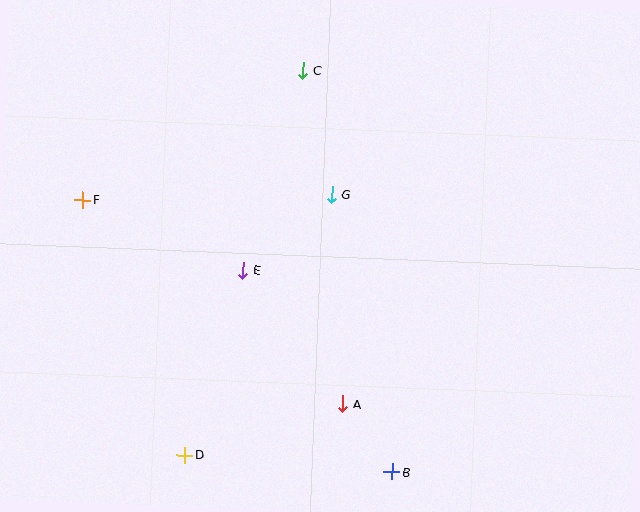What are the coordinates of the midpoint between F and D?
The midpoint between F and D is at (134, 327).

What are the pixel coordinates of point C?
Point C is at (303, 71).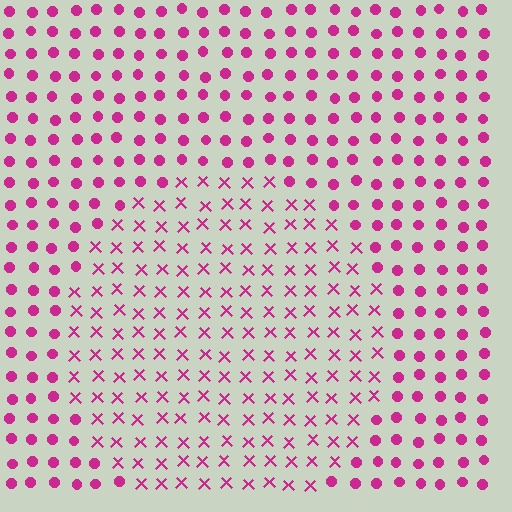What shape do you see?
I see a circle.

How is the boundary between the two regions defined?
The boundary is defined by a change in element shape: X marks inside vs. circles outside. All elements share the same color and spacing.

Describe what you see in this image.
The image is filled with small magenta elements arranged in a uniform grid. A circle-shaped region contains X marks, while the surrounding area contains circles. The boundary is defined purely by the change in element shape.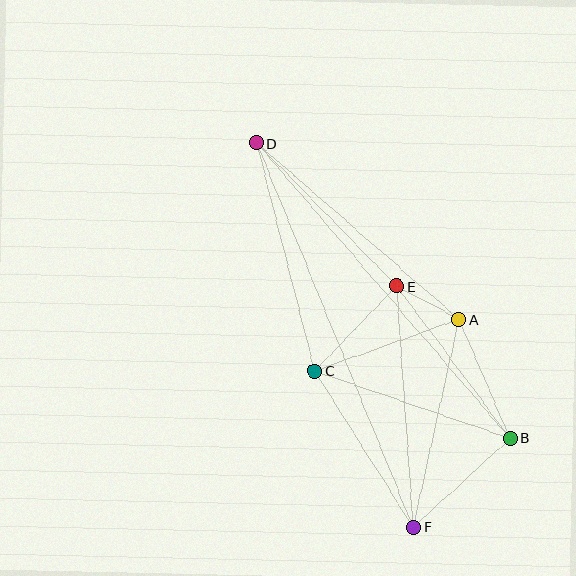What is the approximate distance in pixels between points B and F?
The distance between B and F is approximately 131 pixels.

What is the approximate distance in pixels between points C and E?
The distance between C and E is approximately 118 pixels.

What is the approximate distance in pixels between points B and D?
The distance between B and D is approximately 389 pixels.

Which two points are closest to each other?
Points A and E are closest to each other.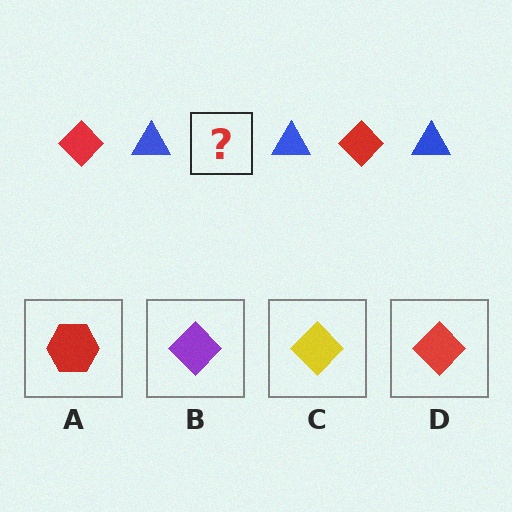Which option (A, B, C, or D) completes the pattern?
D.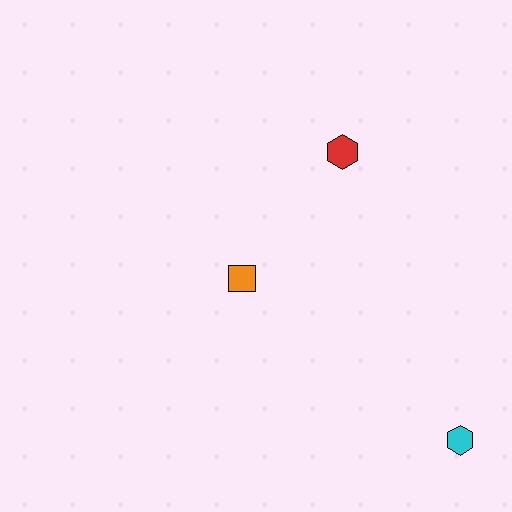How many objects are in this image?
There are 3 objects.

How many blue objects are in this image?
There are no blue objects.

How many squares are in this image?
There is 1 square.